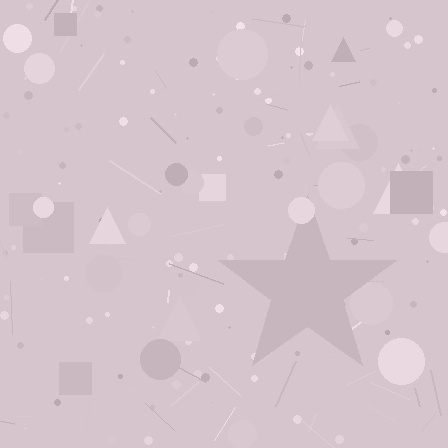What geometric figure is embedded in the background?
A star is embedded in the background.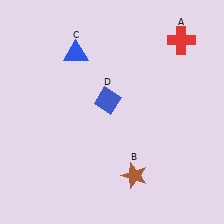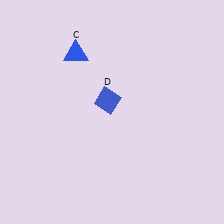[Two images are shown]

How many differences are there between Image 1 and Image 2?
There are 2 differences between the two images.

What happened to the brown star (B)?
The brown star (B) was removed in Image 2. It was in the bottom-right area of Image 1.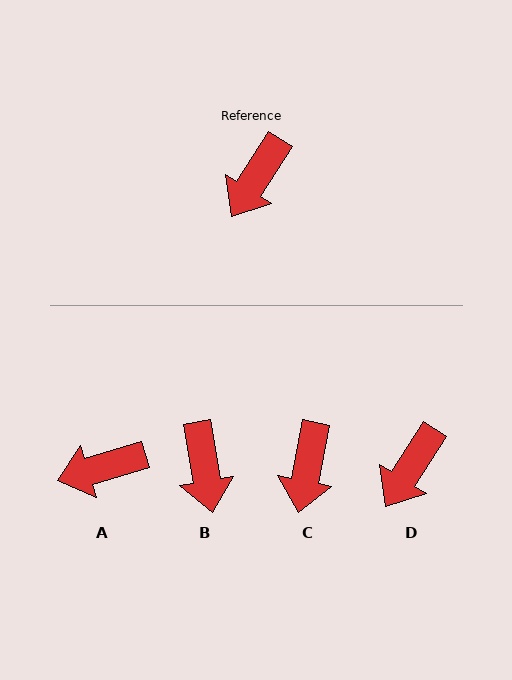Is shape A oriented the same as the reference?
No, it is off by about 41 degrees.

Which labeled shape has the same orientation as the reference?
D.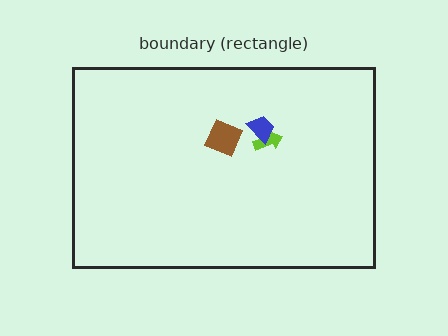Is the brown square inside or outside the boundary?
Inside.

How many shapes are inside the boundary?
3 inside, 0 outside.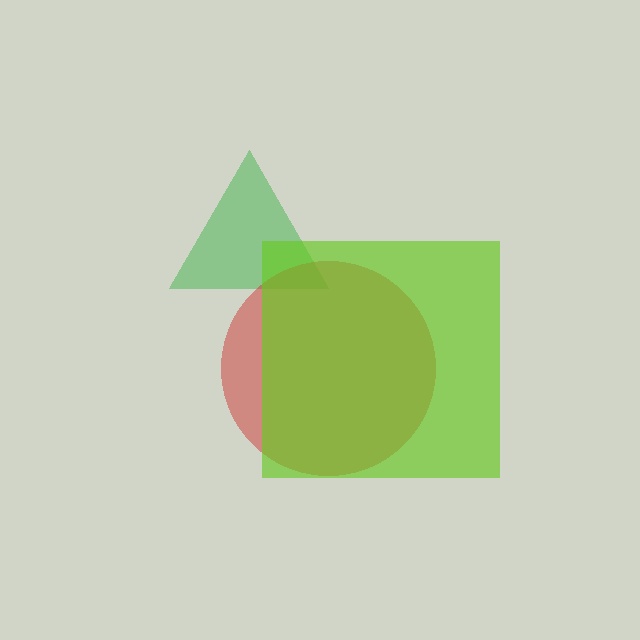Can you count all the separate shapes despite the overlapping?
Yes, there are 3 separate shapes.